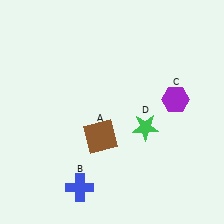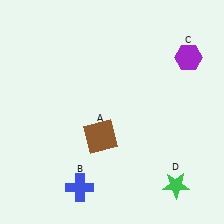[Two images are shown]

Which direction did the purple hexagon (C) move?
The purple hexagon (C) moved up.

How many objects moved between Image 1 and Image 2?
2 objects moved between the two images.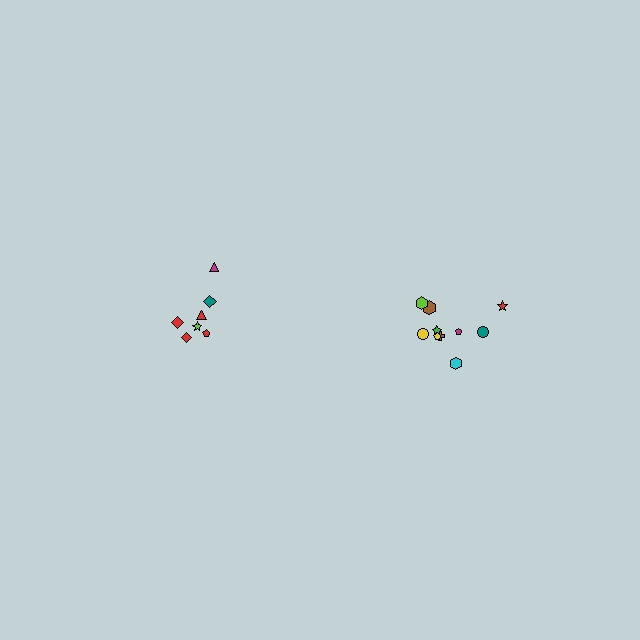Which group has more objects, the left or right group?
The right group.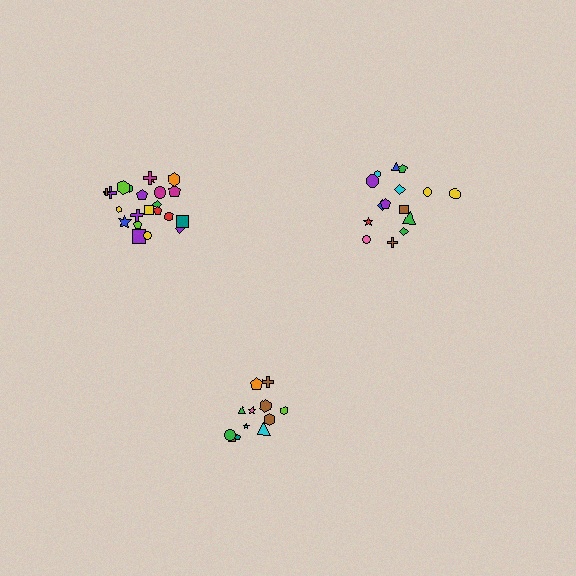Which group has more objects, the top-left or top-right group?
The top-left group.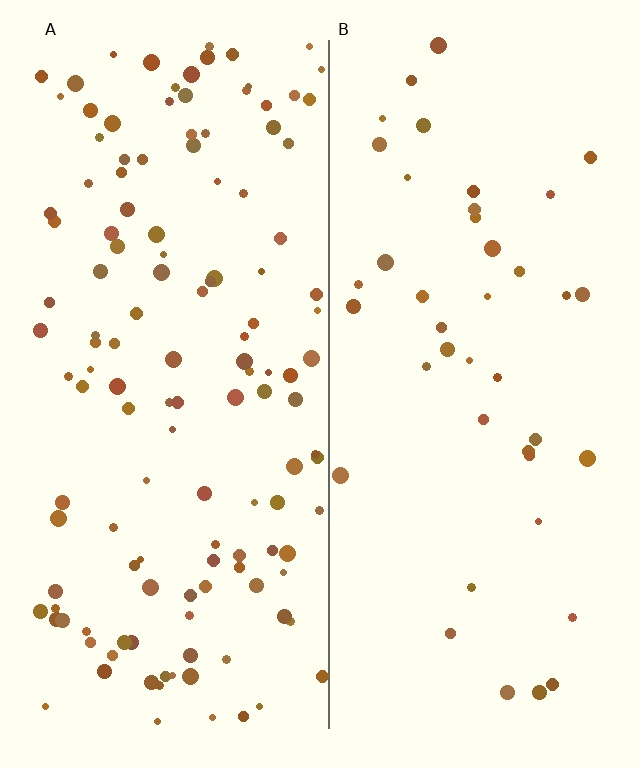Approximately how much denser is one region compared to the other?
Approximately 3.0× — region A over region B.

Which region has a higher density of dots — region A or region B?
A (the left).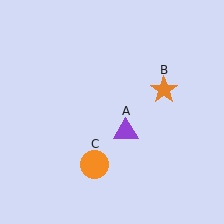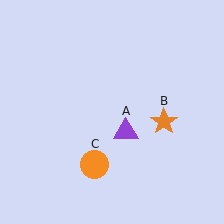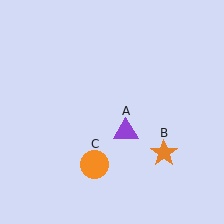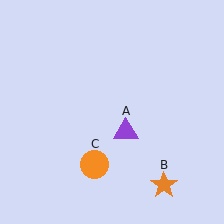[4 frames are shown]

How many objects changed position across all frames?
1 object changed position: orange star (object B).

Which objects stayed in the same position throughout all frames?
Purple triangle (object A) and orange circle (object C) remained stationary.